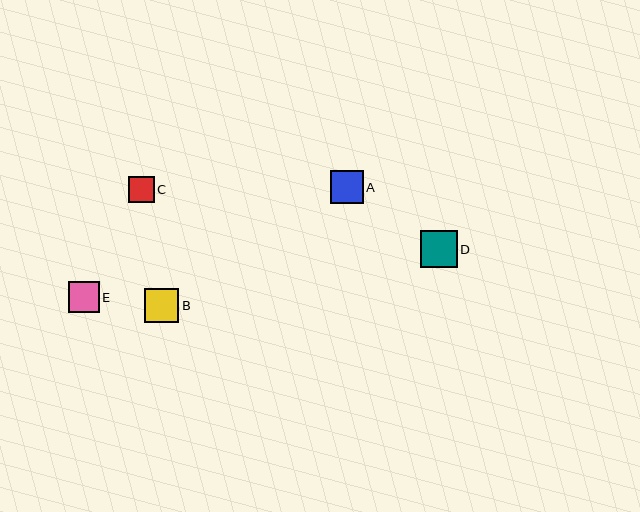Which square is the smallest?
Square C is the smallest with a size of approximately 26 pixels.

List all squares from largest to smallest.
From largest to smallest: D, B, A, E, C.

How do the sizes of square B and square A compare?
Square B and square A are approximately the same size.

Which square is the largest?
Square D is the largest with a size of approximately 37 pixels.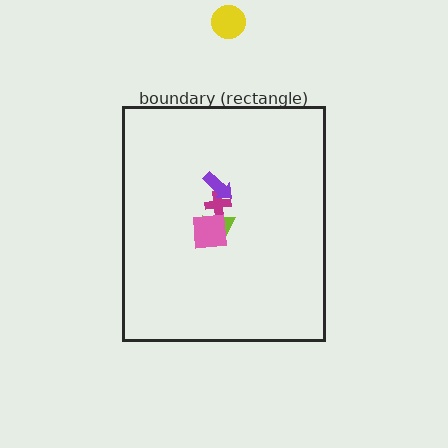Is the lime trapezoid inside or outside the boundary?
Inside.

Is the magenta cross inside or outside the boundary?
Inside.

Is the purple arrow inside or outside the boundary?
Inside.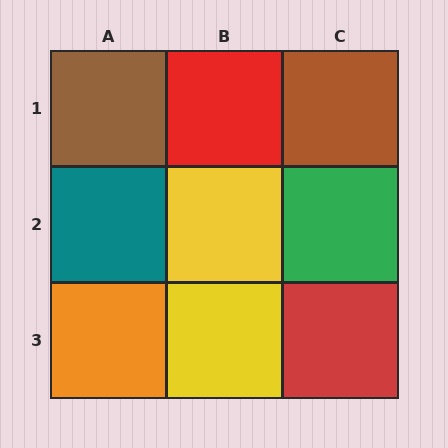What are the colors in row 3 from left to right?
Orange, yellow, red.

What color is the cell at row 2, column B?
Yellow.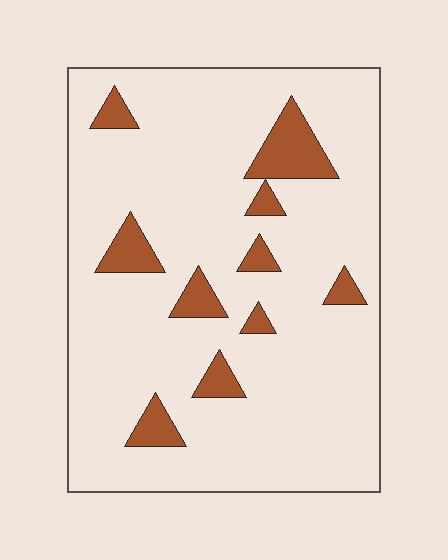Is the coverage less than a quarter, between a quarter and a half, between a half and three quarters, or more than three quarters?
Less than a quarter.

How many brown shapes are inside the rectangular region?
10.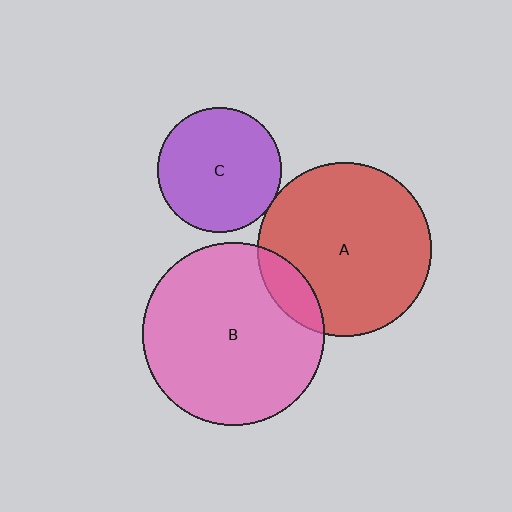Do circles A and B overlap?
Yes.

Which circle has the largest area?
Circle B (pink).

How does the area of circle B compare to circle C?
Approximately 2.1 times.